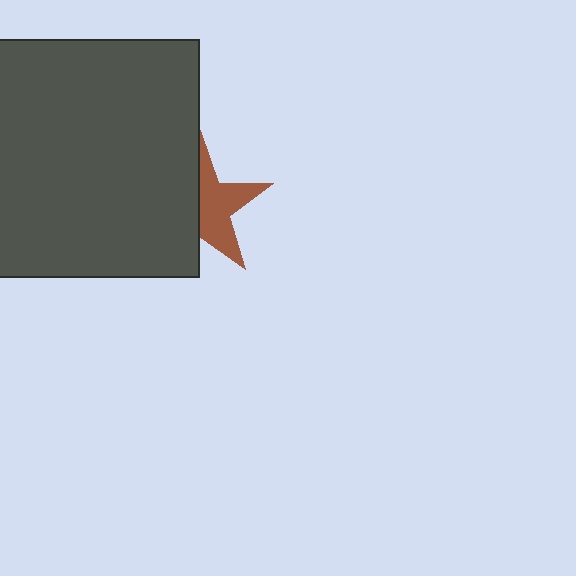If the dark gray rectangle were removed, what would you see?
You would see the complete brown star.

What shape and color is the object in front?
The object in front is a dark gray rectangle.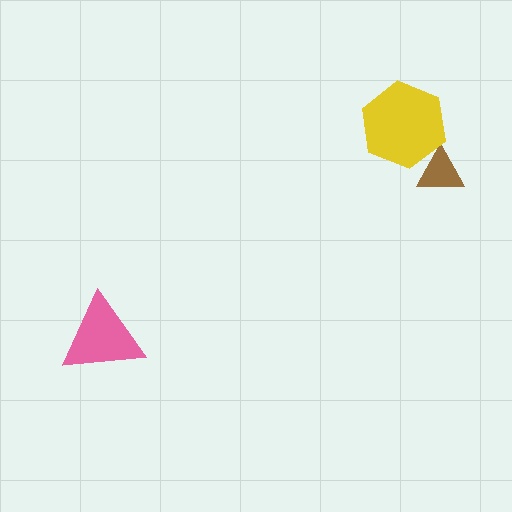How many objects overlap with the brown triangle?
1 object overlaps with the brown triangle.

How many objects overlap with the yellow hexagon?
1 object overlaps with the yellow hexagon.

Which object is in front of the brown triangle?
The yellow hexagon is in front of the brown triangle.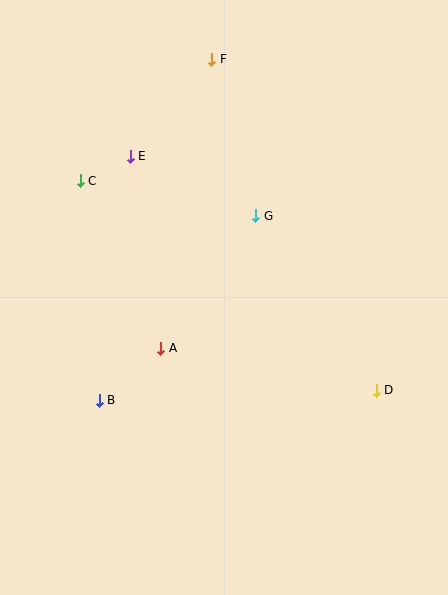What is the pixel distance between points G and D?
The distance between G and D is 212 pixels.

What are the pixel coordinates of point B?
Point B is at (99, 400).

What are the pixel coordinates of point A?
Point A is at (161, 348).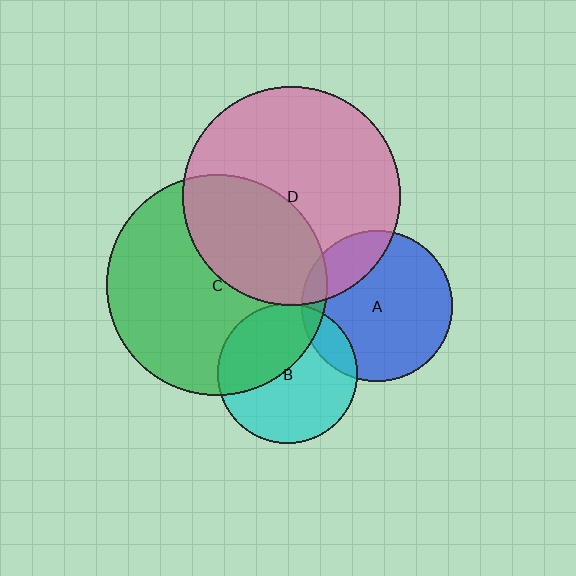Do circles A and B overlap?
Yes.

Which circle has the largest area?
Circle C (green).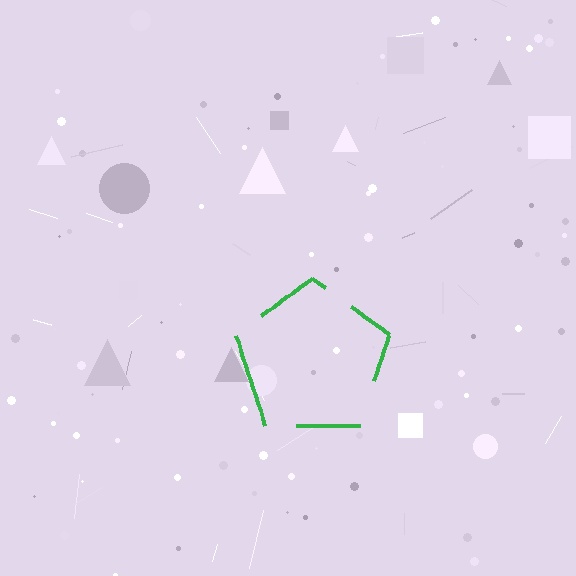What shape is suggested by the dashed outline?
The dashed outline suggests a pentagon.